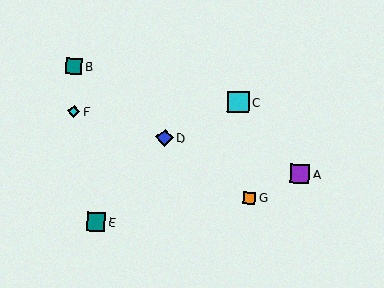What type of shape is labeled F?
Shape F is a cyan diamond.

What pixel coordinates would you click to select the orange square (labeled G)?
Click at (249, 198) to select the orange square G.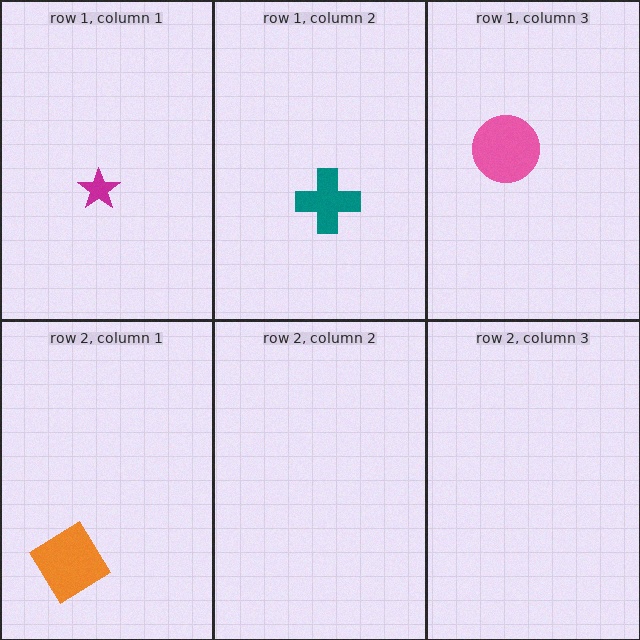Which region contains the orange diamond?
The row 2, column 1 region.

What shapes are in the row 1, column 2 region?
The teal cross.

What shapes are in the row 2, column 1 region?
The orange diamond.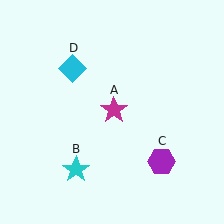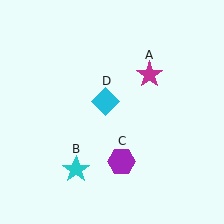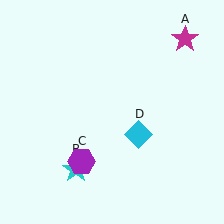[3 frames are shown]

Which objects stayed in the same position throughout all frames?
Cyan star (object B) remained stationary.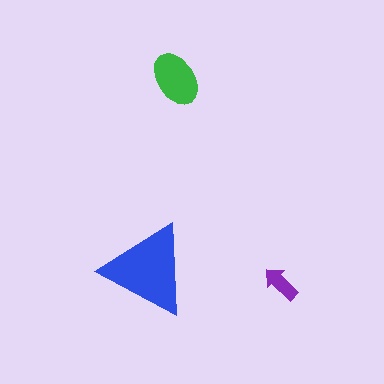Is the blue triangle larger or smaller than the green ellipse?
Larger.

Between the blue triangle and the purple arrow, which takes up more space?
The blue triangle.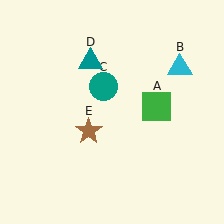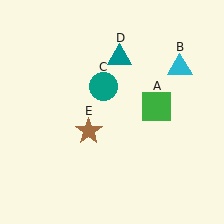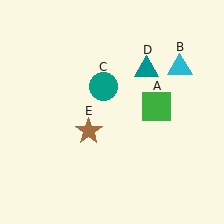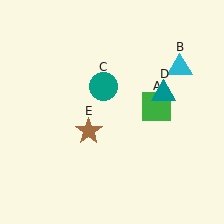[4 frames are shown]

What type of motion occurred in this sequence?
The teal triangle (object D) rotated clockwise around the center of the scene.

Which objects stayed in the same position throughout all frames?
Green square (object A) and cyan triangle (object B) and teal circle (object C) and brown star (object E) remained stationary.